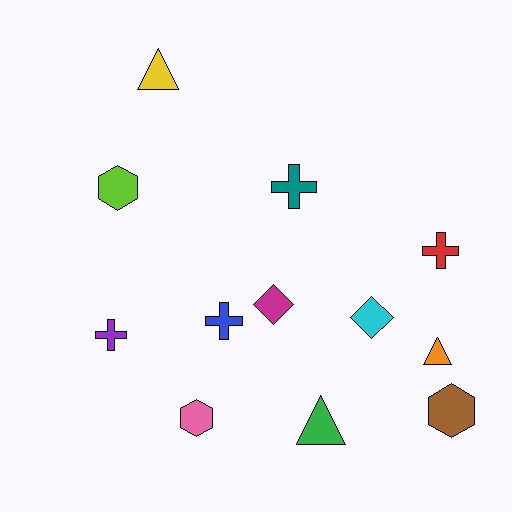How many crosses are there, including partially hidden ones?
There are 4 crosses.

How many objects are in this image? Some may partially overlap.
There are 12 objects.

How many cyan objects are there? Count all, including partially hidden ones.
There is 1 cyan object.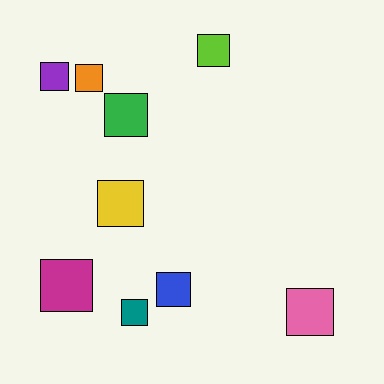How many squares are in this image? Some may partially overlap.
There are 9 squares.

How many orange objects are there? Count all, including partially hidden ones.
There is 1 orange object.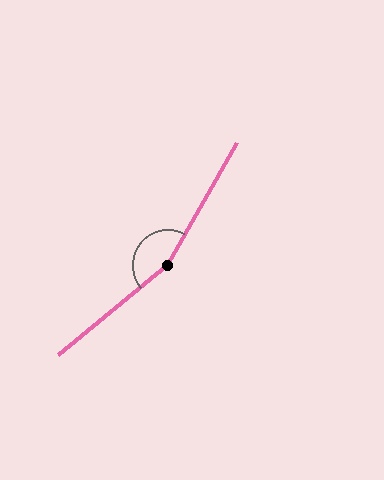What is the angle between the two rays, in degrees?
Approximately 159 degrees.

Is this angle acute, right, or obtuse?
It is obtuse.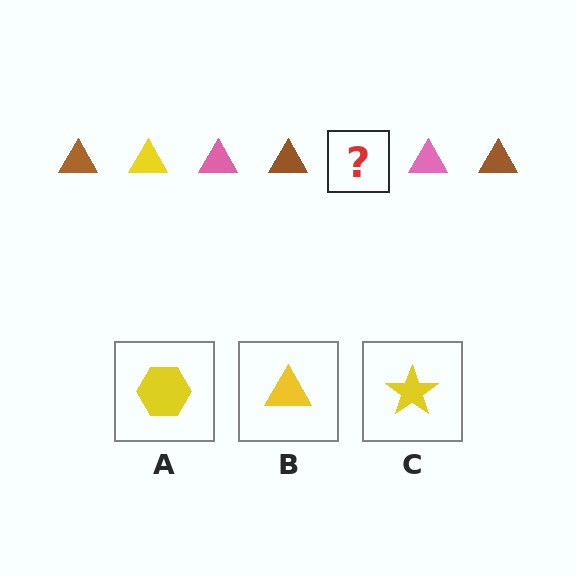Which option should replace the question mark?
Option B.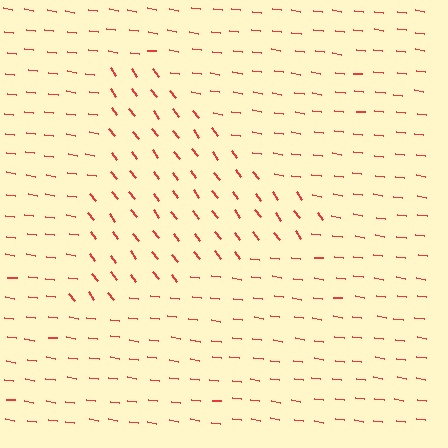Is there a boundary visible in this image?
Yes, there is a texture boundary formed by a change in line orientation.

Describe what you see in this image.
The image is filled with small red line segments. A triangle region in the image has lines oriented differently from the surrounding lines, creating a visible texture boundary.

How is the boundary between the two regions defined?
The boundary is defined purely by a change in line orientation (approximately 45 degrees difference). All lines are the same color and thickness.